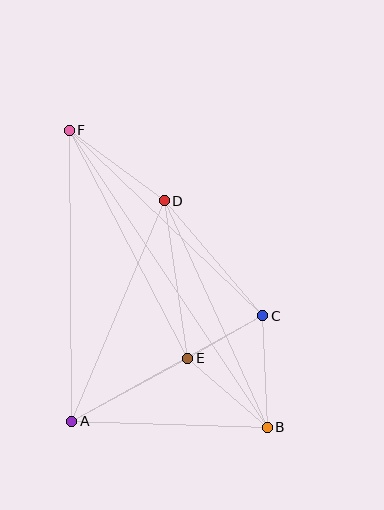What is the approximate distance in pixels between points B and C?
The distance between B and C is approximately 112 pixels.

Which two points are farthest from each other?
Points B and F are farthest from each other.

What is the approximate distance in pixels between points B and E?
The distance between B and E is approximately 105 pixels.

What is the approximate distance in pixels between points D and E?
The distance between D and E is approximately 159 pixels.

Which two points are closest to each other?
Points C and E are closest to each other.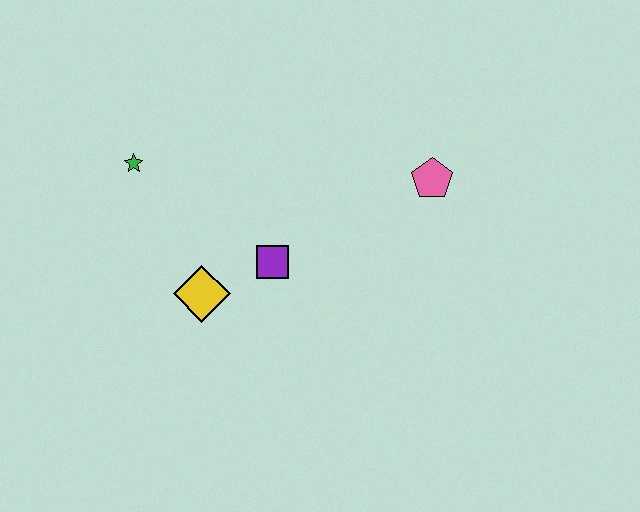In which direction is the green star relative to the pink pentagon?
The green star is to the left of the pink pentagon.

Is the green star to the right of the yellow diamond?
No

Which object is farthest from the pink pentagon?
The green star is farthest from the pink pentagon.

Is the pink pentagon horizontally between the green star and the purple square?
No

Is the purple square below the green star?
Yes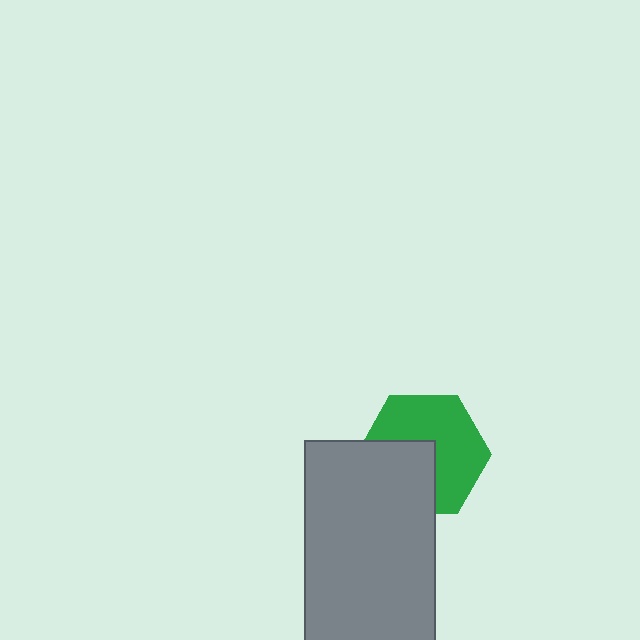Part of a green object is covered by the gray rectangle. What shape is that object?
It is a hexagon.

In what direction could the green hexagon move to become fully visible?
The green hexagon could move toward the upper-right. That would shift it out from behind the gray rectangle entirely.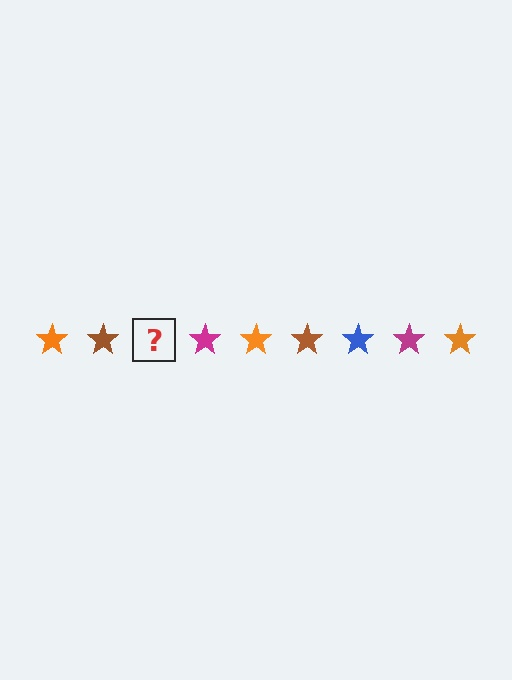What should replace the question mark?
The question mark should be replaced with a blue star.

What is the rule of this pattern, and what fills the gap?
The rule is that the pattern cycles through orange, brown, blue, magenta stars. The gap should be filled with a blue star.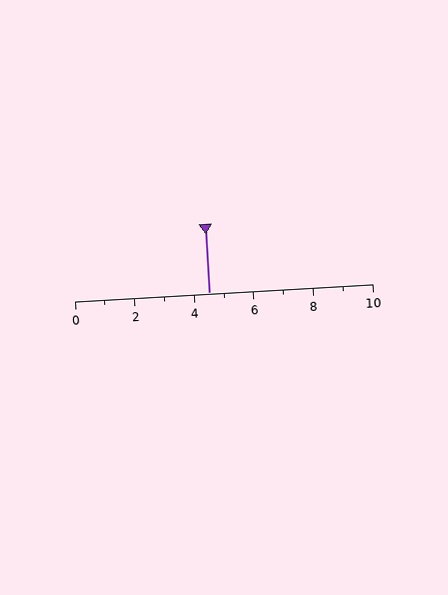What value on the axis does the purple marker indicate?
The marker indicates approximately 4.5.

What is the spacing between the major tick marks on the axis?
The major ticks are spaced 2 apart.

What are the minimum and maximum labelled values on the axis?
The axis runs from 0 to 10.